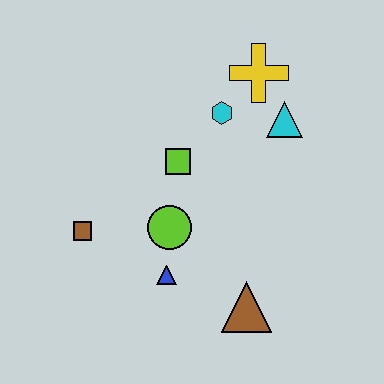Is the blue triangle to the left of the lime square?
Yes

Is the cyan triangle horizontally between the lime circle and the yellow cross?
No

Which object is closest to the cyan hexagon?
The yellow cross is closest to the cyan hexagon.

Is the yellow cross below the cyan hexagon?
No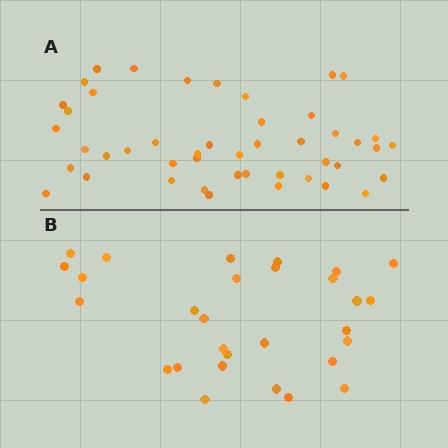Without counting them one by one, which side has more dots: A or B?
Region A (the top region) has more dots.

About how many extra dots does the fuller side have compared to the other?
Region A has approximately 15 more dots than region B.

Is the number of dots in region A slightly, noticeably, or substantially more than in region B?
Region A has substantially more. The ratio is roughly 1.6 to 1.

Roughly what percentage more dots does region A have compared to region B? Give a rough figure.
About 60% more.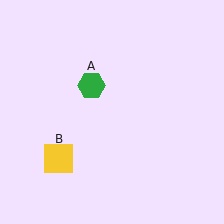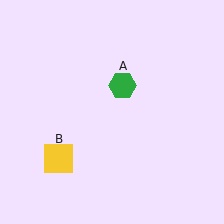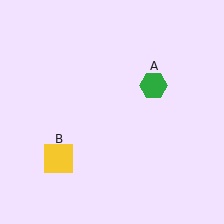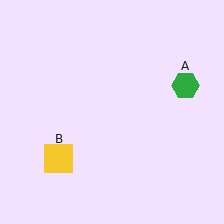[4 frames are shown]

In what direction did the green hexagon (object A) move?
The green hexagon (object A) moved right.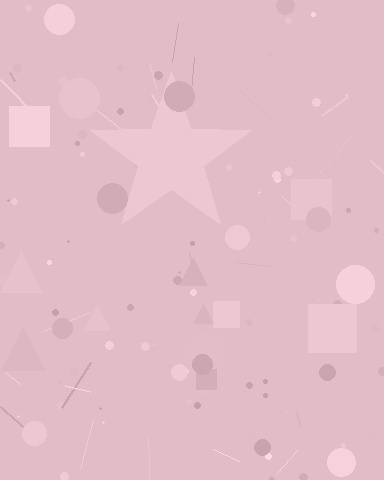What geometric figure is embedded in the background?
A star is embedded in the background.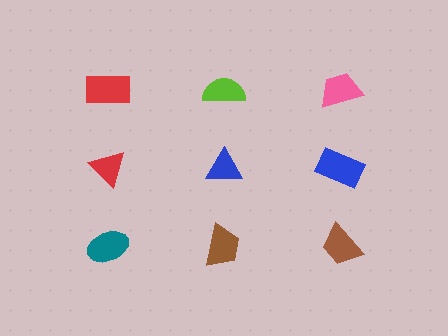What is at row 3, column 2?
A brown trapezoid.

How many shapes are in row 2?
3 shapes.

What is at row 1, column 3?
A pink trapezoid.